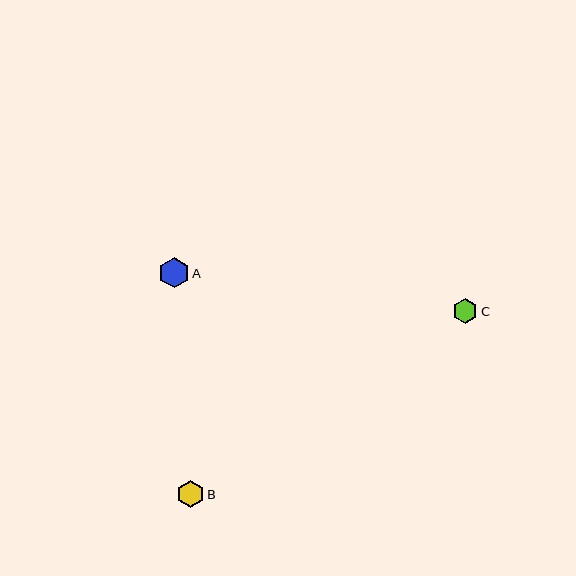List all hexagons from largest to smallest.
From largest to smallest: A, B, C.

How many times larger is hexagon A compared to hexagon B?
Hexagon A is approximately 1.1 times the size of hexagon B.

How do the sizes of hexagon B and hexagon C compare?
Hexagon B and hexagon C are approximately the same size.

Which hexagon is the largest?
Hexagon A is the largest with a size of approximately 30 pixels.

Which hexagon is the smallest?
Hexagon C is the smallest with a size of approximately 25 pixels.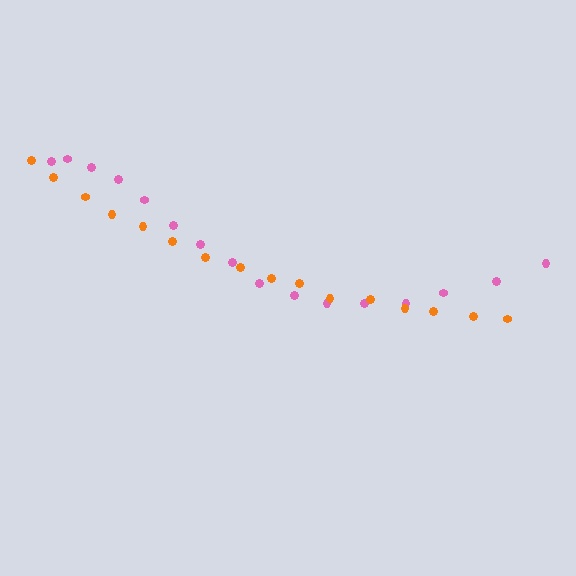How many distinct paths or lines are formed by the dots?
There are 2 distinct paths.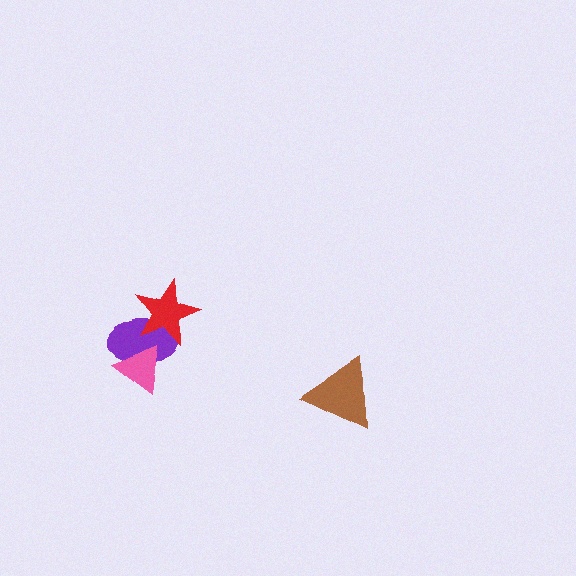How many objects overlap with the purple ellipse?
2 objects overlap with the purple ellipse.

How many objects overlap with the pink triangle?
1 object overlaps with the pink triangle.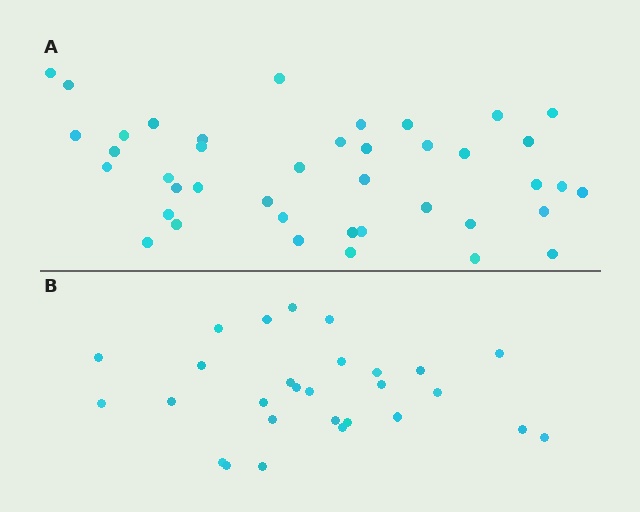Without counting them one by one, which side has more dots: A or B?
Region A (the top region) has more dots.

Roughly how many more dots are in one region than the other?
Region A has approximately 15 more dots than region B.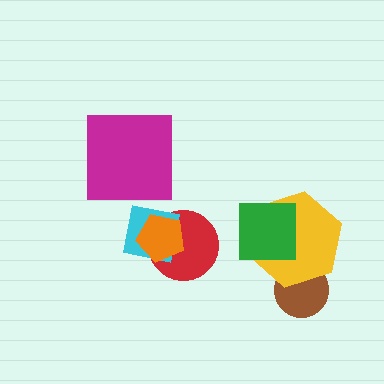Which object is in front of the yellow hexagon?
The green square is in front of the yellow hexagon.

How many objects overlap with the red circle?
2 objects overlap with the red circle.